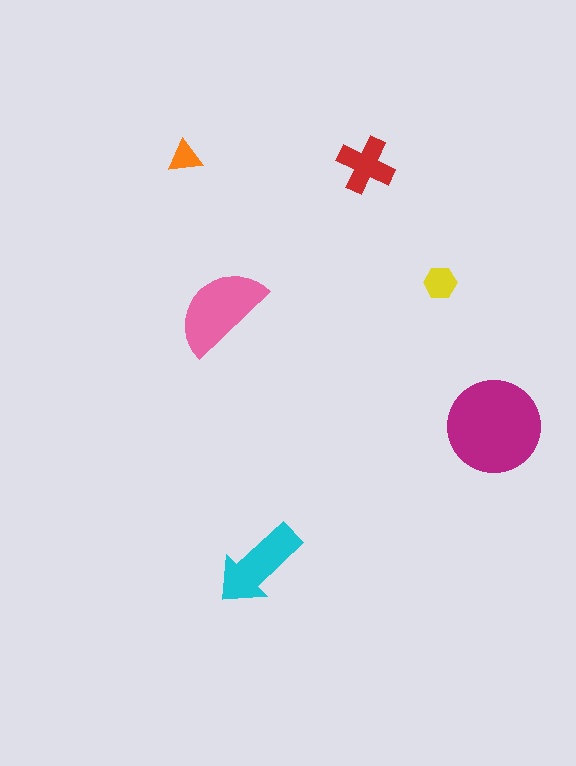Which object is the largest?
The magenta circle.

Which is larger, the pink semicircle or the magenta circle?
The magenta circle.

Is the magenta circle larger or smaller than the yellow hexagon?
Larger.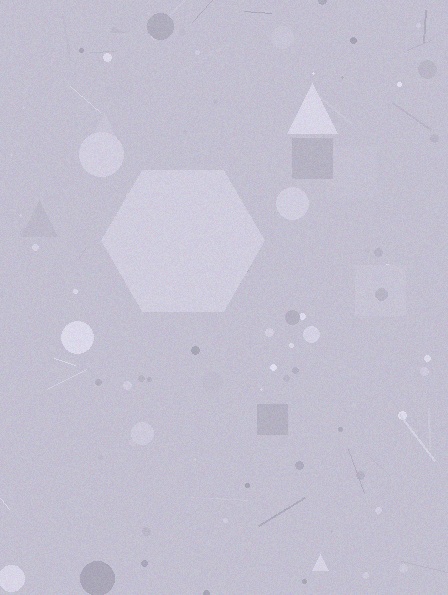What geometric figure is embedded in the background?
A hexagon is embedded in the background.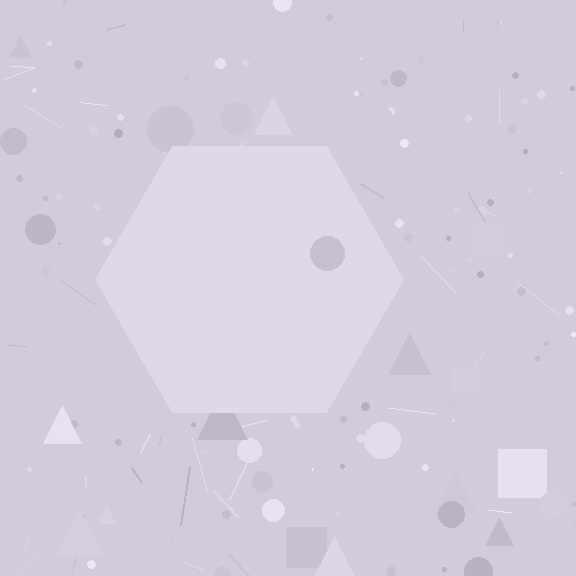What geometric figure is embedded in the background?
A hexagon is embedded in the background.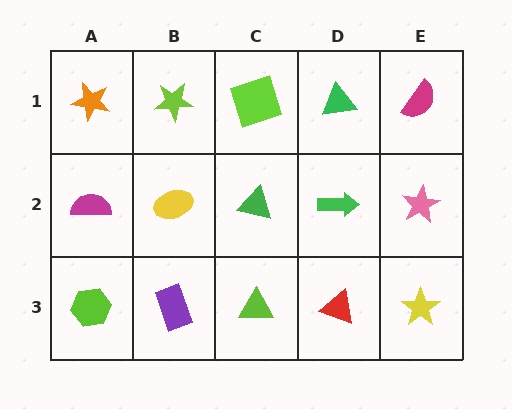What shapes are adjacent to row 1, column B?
A yellow ellipse (row 2, column B), an orange star (row 1, column A), a lime square (row 1, column C).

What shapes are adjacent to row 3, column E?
A pink star (row 2, column E), a red triangle (row 3, column D).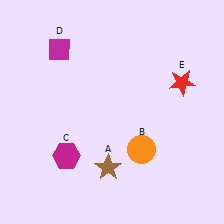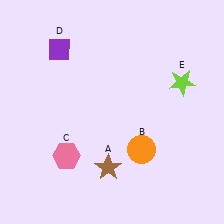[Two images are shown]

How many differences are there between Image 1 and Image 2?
There are 3 differences between the two images.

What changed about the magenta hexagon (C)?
In Image 1, C is magenta. In Image 2, it changed to pink.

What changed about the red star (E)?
In Image 1, E is red. In Image 2, it changed to lime.